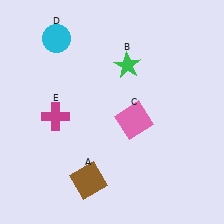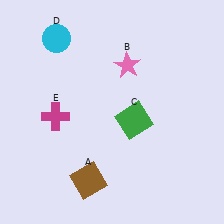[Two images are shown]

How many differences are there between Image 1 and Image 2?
There are 2 differences between the two images.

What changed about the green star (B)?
In Image 1, B is green. In Image 2, it changed to pink.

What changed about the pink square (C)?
In Image 1, C is pink. In Image 2, it changed to green.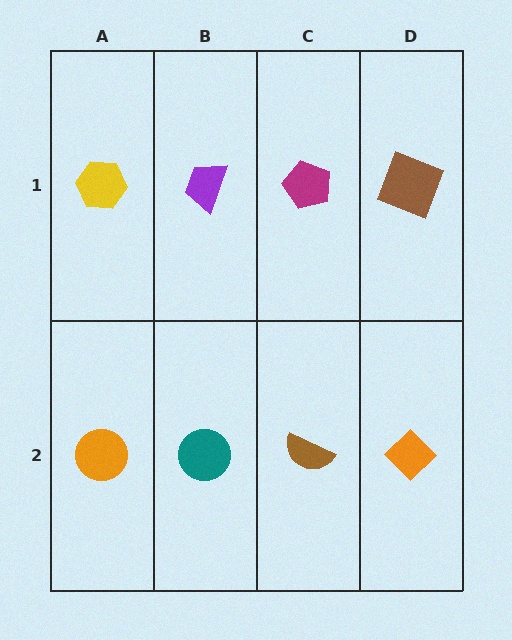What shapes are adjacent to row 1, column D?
An orange diamond (row 2, column D), a magenta pentagon (row 1, column C).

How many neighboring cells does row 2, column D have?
2.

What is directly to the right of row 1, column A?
A purple trapezoid.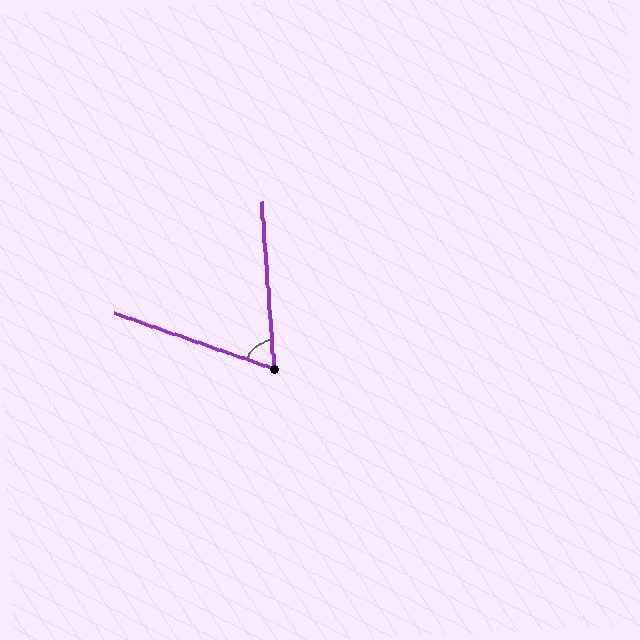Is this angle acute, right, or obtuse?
It is acute.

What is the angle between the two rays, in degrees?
Approximately 66 degrees.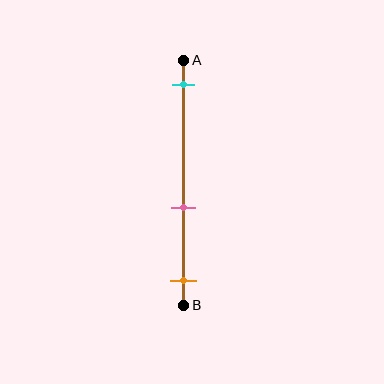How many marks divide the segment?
There are 3 marks dividing the segment.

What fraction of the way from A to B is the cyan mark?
The cyan mark is approximately 10% (0.1) of the way from A to B.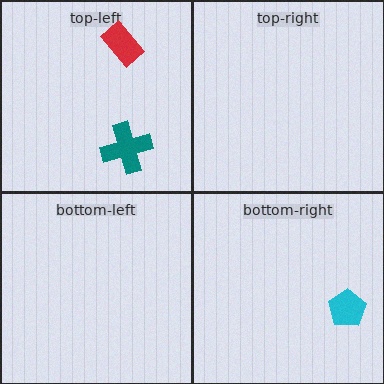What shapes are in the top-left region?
The teal cross, the red rectangle.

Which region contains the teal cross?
The top-left region.